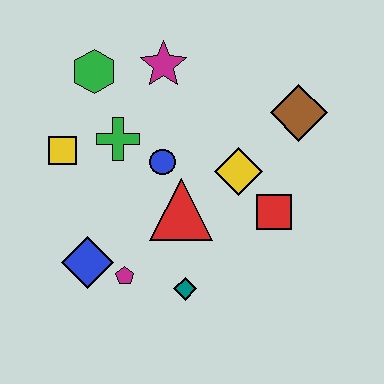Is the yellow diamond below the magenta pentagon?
No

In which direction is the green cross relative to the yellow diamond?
The green cross is to the left of the yellow diamond.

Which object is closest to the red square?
The yellow diamond is closest to the red square.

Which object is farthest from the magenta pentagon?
The brown diamond is farthest from the magenta pentagon.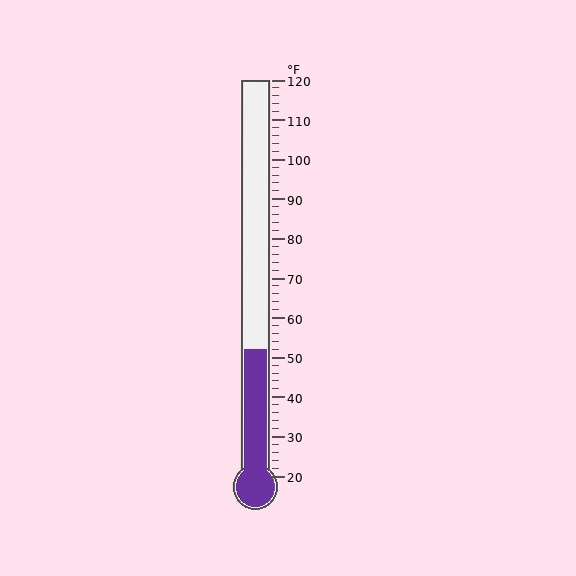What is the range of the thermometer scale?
The thermometer scale ranges from 20°F to 120°F.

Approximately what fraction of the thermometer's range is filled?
The thermometer is filled to approximately 30% of its range.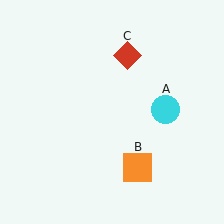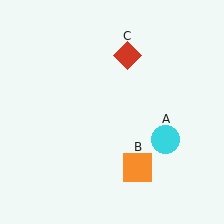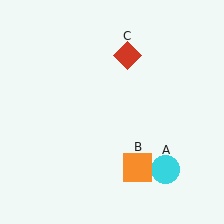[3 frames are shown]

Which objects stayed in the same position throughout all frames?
Orange square (object B) and red diamond (object C) remained stationary.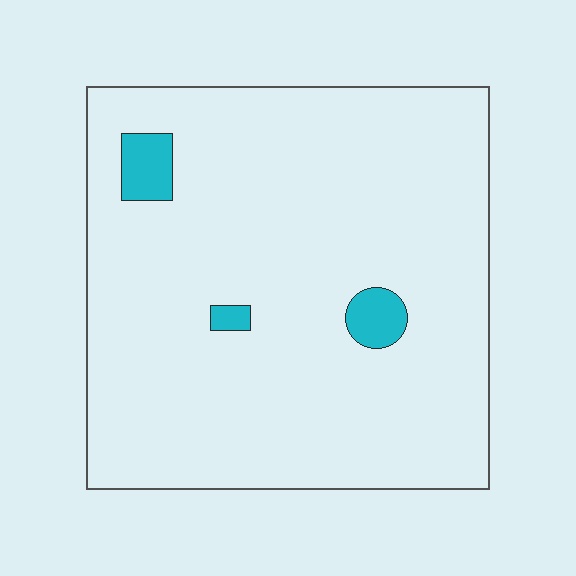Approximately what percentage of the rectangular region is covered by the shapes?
Approximately 5%.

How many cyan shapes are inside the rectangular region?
3.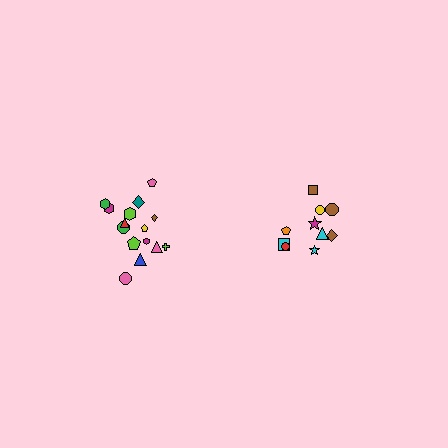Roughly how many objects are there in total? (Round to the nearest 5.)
Roughly 25 objects in total.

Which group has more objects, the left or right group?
The left group.